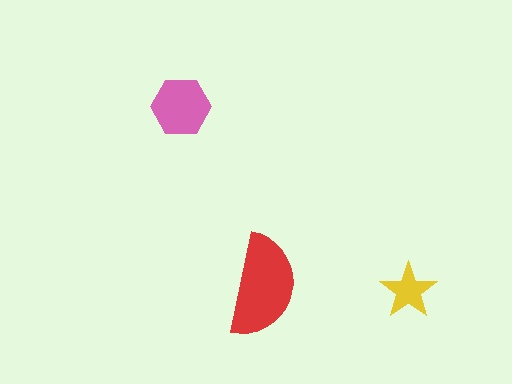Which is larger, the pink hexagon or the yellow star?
The pink hexagon.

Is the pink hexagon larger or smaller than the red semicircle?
Smaller.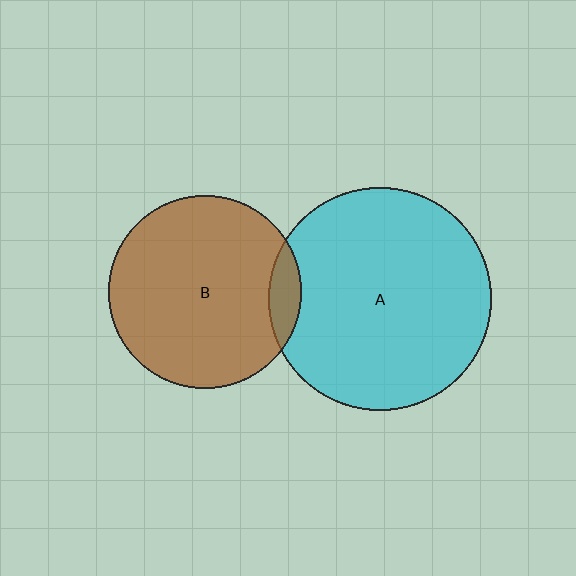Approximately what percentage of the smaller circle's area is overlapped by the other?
Approximately 10%.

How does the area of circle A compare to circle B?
Approximately 1.3 times.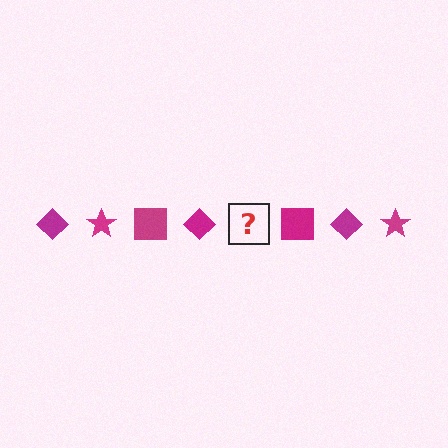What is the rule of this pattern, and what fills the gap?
The rule is that the pattern cycles through diamond, star, square shapes in magenta. The gap should be filled with a magenta star.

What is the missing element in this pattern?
The missing element is a magenta star.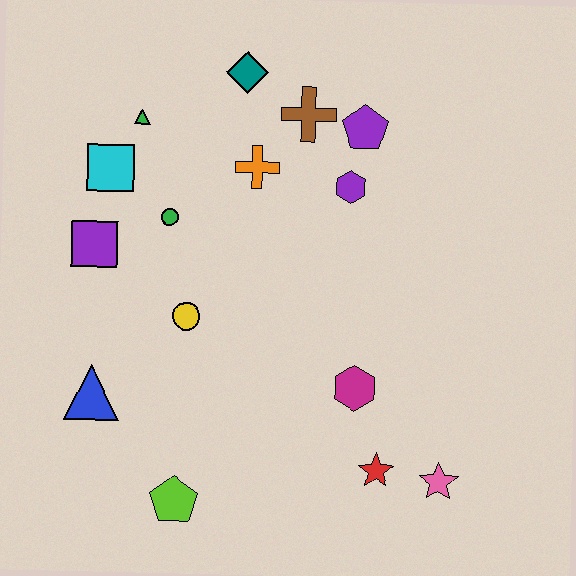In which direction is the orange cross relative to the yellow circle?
The orange cross is above the yellow circle.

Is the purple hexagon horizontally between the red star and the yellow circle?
Yes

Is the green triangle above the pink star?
Yes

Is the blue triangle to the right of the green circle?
No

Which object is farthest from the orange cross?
The pink star is farthest from the orange cross.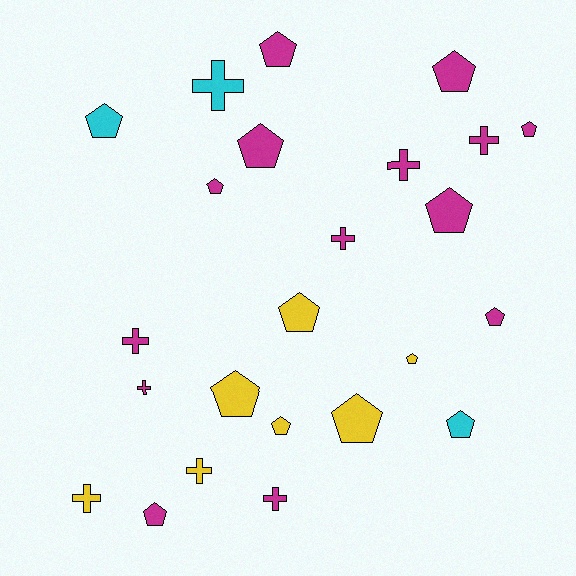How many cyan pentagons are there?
There are 2 cyan pentagons.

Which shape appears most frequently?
Pentagon, with 15 objects.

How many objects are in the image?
There are 24 objects.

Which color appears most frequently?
Magenta, with 14 objects.